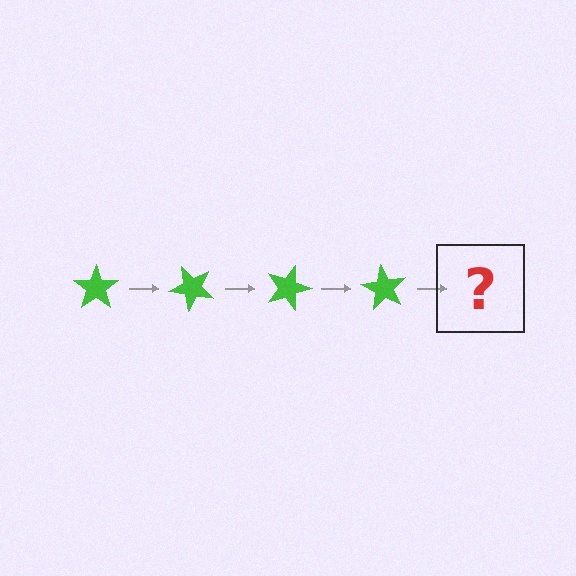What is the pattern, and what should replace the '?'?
The pattern is that the star rotates 45 degrees each step. The '?' should be a green star rotated 180 degrees.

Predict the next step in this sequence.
The next step is a green star rotated 180 degrees.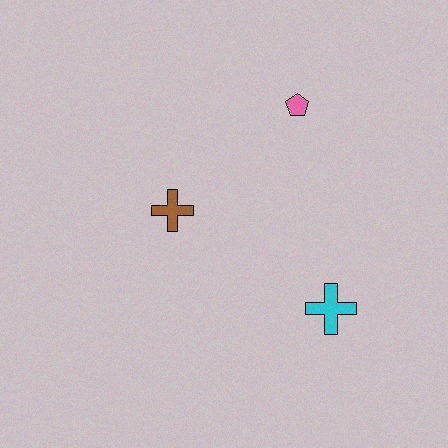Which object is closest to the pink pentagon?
The brown cross is closest to the pink pentagon.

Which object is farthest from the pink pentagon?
The cyan cross is farthest from the pink pentagon.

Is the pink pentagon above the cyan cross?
Yes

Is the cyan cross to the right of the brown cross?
Yes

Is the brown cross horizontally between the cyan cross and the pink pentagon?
No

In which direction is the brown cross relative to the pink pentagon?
The brown cross is to the left of the pink pentagon.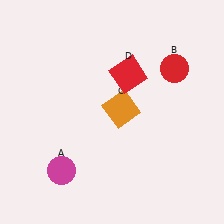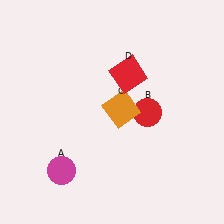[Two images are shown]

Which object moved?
The red circle (B) moved down.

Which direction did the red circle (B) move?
The red circle (B) moved down.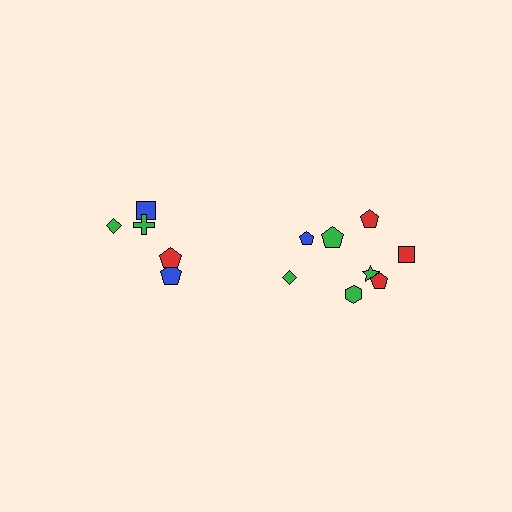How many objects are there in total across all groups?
There are 13 objects.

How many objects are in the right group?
There are 8 objects.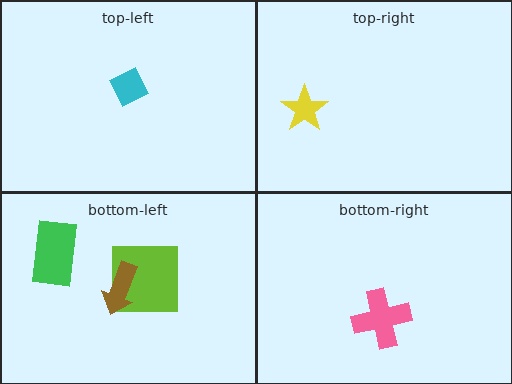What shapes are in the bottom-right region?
The pink cross.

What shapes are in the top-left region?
The cyan diamond.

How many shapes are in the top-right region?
1.